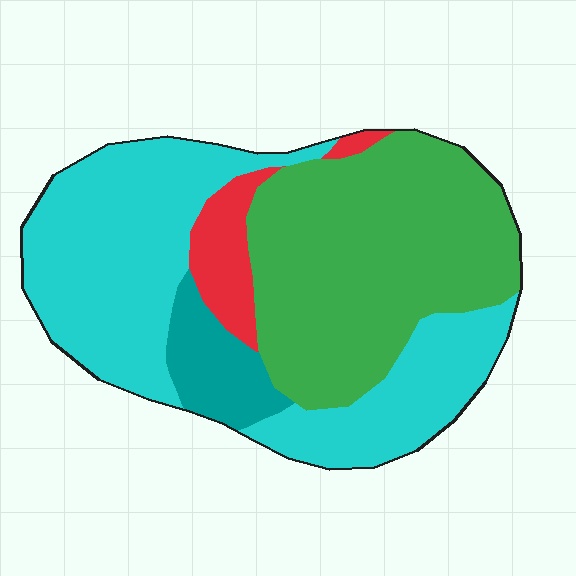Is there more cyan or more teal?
Cyan.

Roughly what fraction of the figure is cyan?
Cyan takes up between a third and a half of the figure.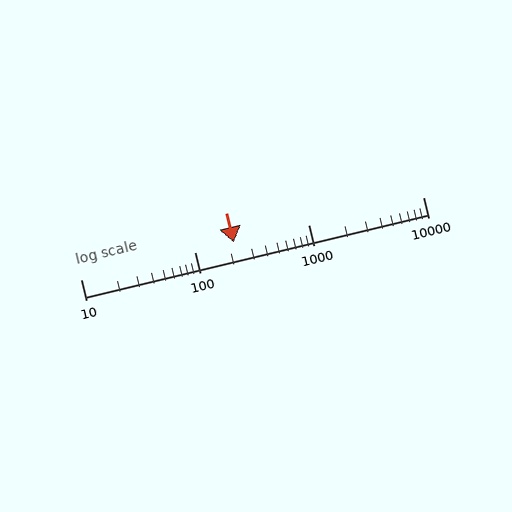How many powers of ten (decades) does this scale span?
The scale spans 3 decades, from 10 to 10000.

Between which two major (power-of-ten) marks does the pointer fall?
The pointer is between 100 and 1000.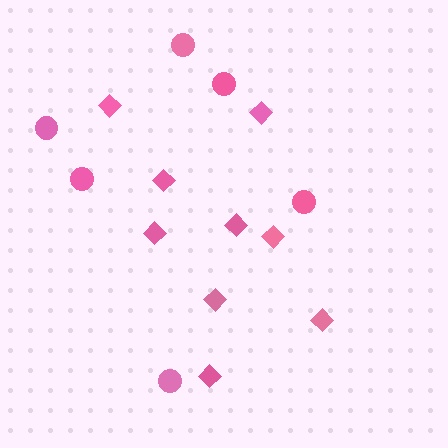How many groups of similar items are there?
There are 2 groups: one group of diamonds (9) and one group of circles (6).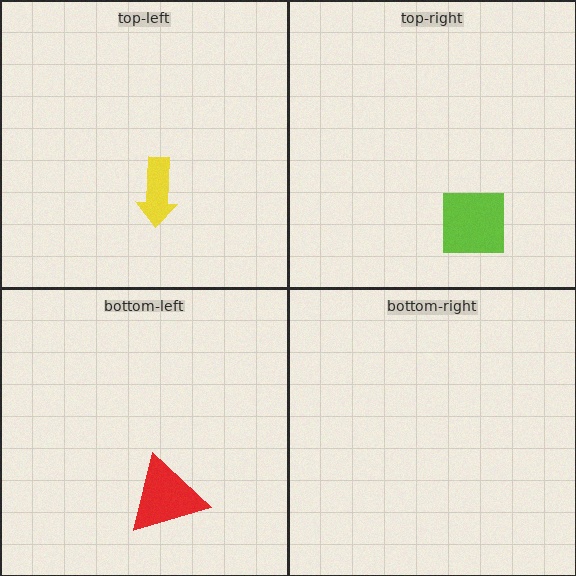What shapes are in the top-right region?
The lime square.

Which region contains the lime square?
The top-right region.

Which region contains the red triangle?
The bottom-left region.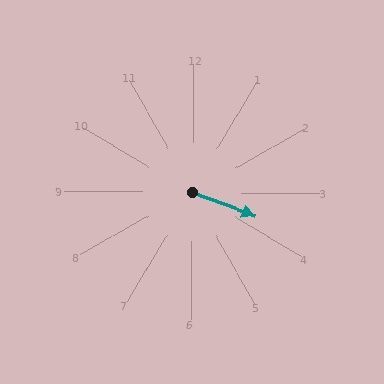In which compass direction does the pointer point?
East.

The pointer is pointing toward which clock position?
Roughly 4 o'clock.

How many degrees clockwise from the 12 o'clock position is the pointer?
Approximately 110 degrees.